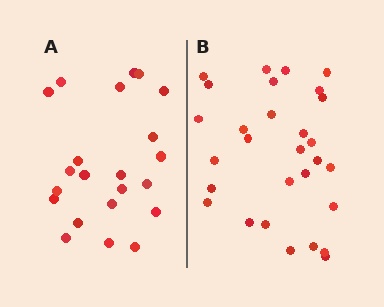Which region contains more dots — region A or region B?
Region B (the right region) has more dots.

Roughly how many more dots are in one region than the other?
Region B has roughly 8 or so more dots than region A.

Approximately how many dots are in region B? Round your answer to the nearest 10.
About 30 dots. (The exact count is 29, which rounds to 30.)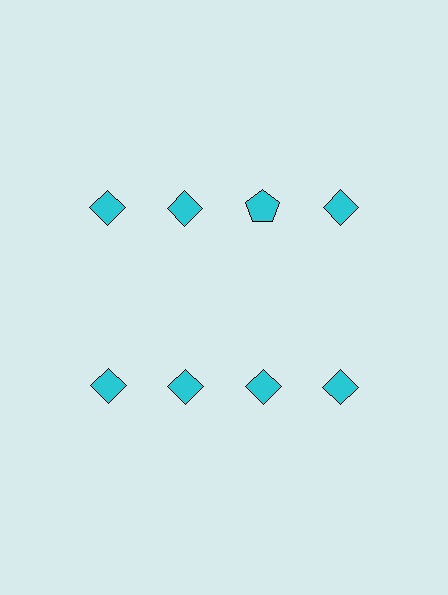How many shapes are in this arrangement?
There are 8 shapes arranged in a grid pattern.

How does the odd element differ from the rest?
It has a different shape: pentagon instead of diamond.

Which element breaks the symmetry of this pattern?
The cyan pentagon in the top row, center column breaks the symmetry. All other shapes are cyan diamonds.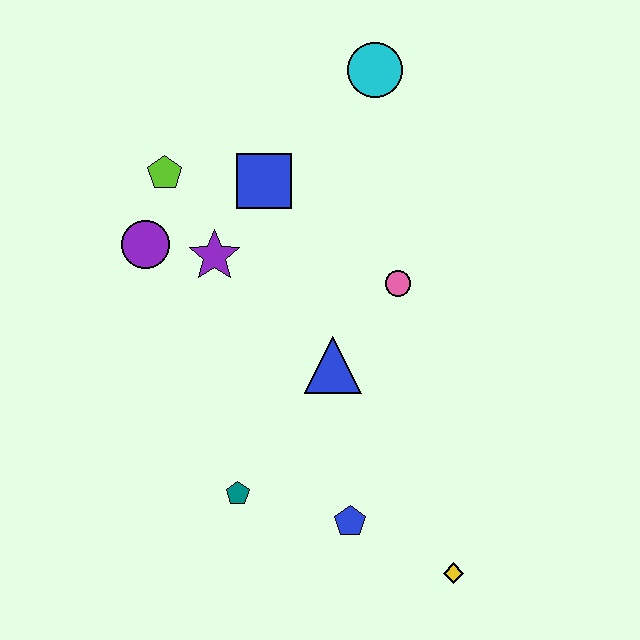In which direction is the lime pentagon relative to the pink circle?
The lime pentagon is to the left of the pink circle.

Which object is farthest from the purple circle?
The yellow diamond is farthest from the purple circle.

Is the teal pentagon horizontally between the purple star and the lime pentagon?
No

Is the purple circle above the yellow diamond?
Yes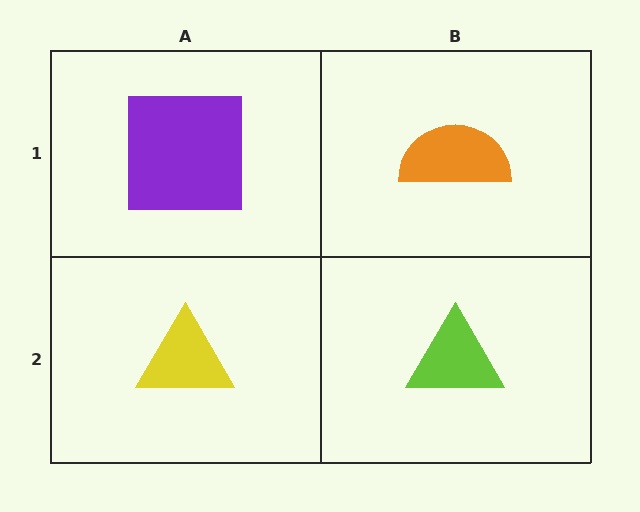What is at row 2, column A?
A yellow triangle.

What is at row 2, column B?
A lime triangle.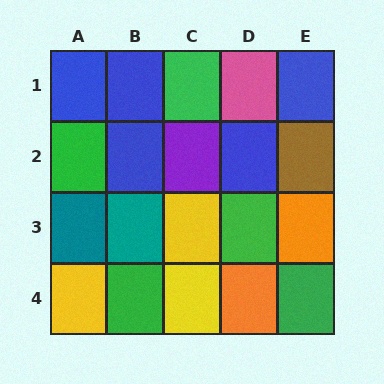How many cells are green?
5 cells are green.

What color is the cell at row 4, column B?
Green.